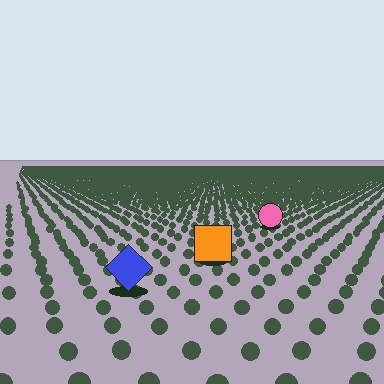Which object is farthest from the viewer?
The pink circle is farthest from the viewer. It appears smaller and the ground texture around it is denser.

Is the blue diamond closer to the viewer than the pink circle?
Yes. The blue diamond is closer — you can tell from the texture gradient: the ground texture is coarser near it.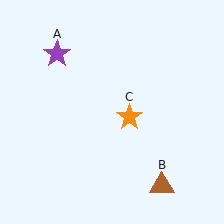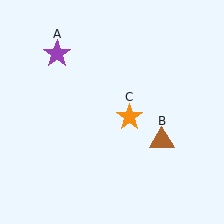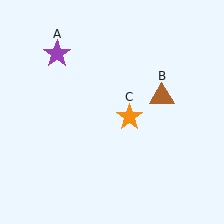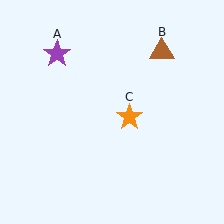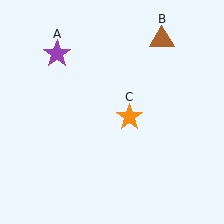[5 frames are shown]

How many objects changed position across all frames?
1 object changed position: brown triangle (object B).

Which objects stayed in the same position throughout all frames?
Purple star (object A) and orange star (object C) remained stationary.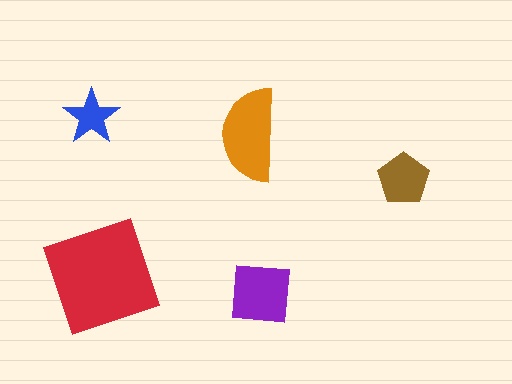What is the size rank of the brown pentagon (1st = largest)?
4th.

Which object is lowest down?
The purple square is bottommost.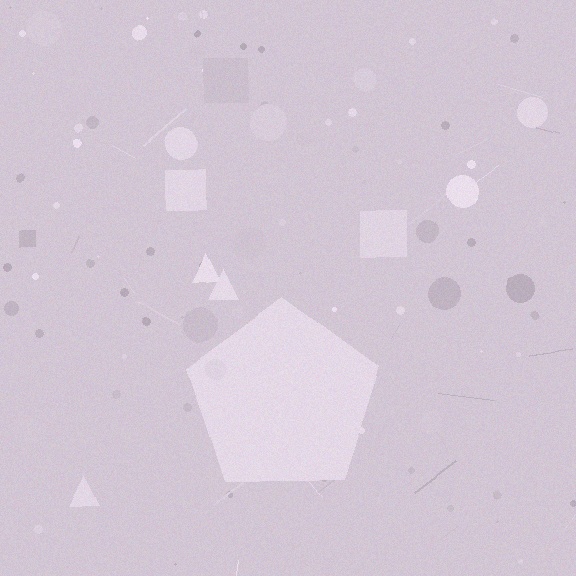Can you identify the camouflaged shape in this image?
The camouflaged shape is a pentagon.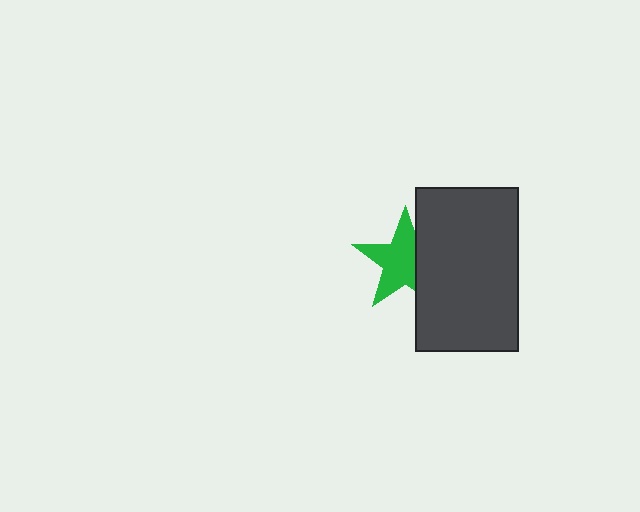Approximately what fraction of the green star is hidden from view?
Roughly 31% of the green star is hidden behind the dark gray rectangle.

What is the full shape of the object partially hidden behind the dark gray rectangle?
The partially hidden object is a green star.